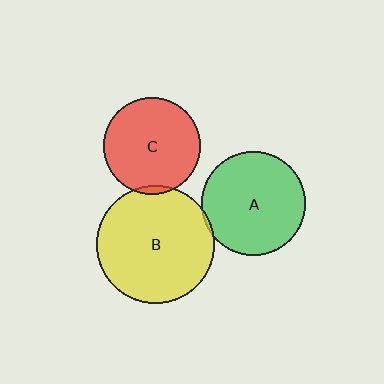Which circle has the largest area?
Circle B (yellow).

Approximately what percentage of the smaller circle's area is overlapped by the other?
Approximately 5%.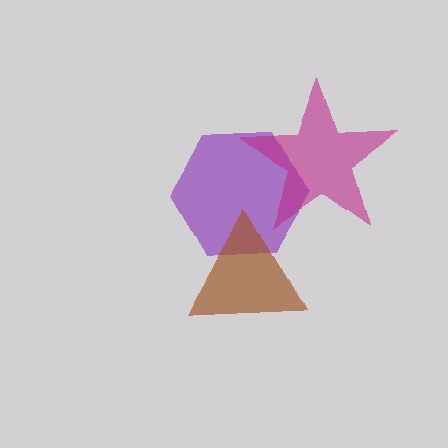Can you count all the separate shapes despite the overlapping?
Yes, there are 3 separate shapes.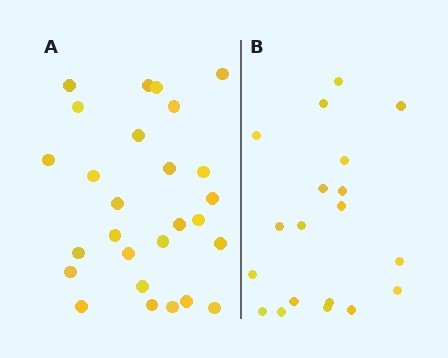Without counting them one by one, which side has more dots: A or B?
Region A (the left region) has more dots.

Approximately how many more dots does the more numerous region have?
Region A has roughly 8 or so more dots than region B.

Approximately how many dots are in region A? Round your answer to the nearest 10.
About 30 dots. (The exact count is 27, which rounds to 30.)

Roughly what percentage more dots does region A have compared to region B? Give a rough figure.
About 40% more.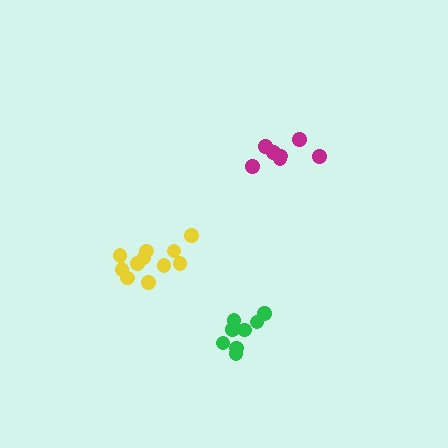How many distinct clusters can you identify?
There are 3 distinct clusters.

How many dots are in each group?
Group 1: 8 dots, Group 2: 11 dots, Group 3: 7 dots (26 total).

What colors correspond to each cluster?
The clusters are colored: green, yellow, magenta.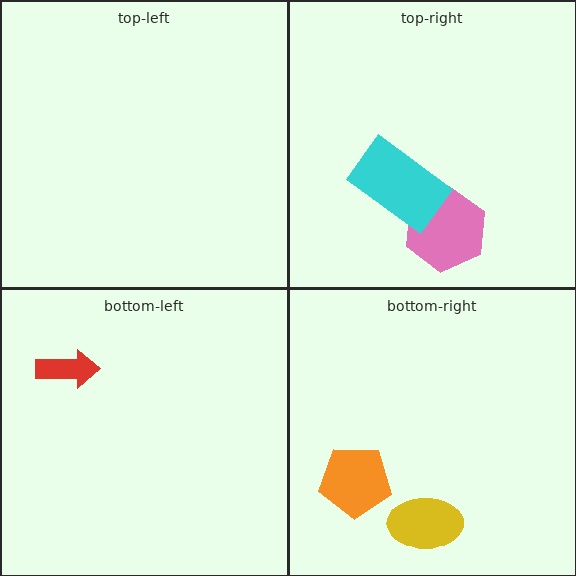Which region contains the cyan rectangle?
The top-right region.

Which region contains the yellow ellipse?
The bottom-right region.